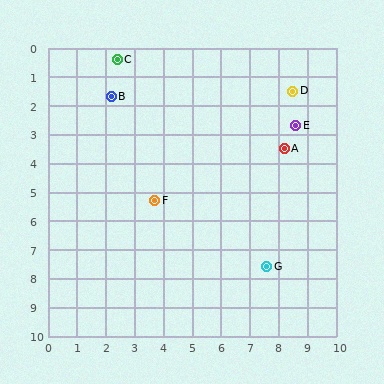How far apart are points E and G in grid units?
Points E and G are about 5.0 grid units apart.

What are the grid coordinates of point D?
Point D is at approximately (8.5, 1.5).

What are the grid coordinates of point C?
Point C is at approximately (2.4, 0.4).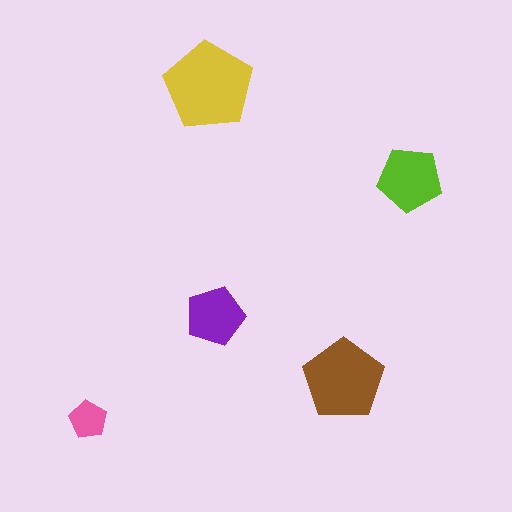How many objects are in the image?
There are 5 objects in the image.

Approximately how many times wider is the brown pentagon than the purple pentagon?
About 1.5 times wider.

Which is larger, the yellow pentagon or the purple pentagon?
The yellow one.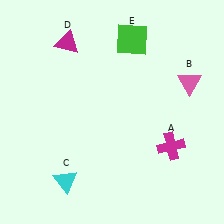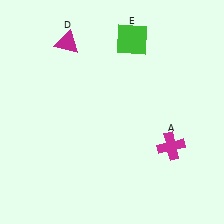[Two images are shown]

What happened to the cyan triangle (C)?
The cyan triangle (C) was removed in Image 2. It was in the bottom-left area of Image 1.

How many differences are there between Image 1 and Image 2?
There are 2 differences between the two images.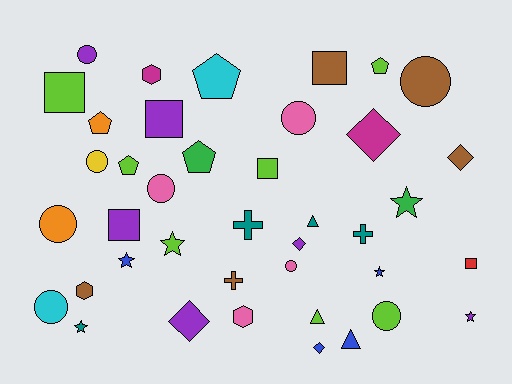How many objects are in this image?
There are 40 objects.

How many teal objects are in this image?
There are 4 teal objects.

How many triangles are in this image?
There are 3 triangles.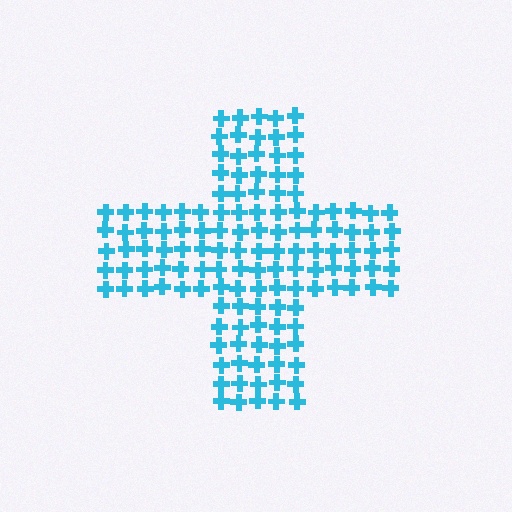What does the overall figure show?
The overall figure shows a cross.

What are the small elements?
The small elements are crosses.